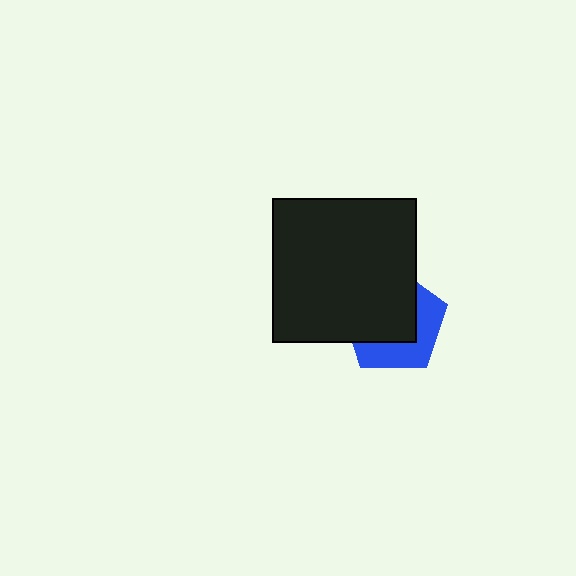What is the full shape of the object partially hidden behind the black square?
The partially hidden object is a blue pentagon.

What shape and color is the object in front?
The object in front is a black square.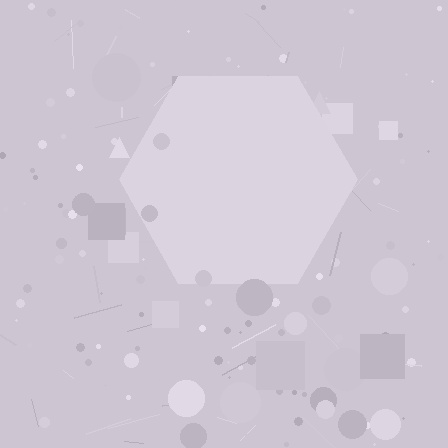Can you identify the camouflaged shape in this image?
The camouflaged shape is a hexagon.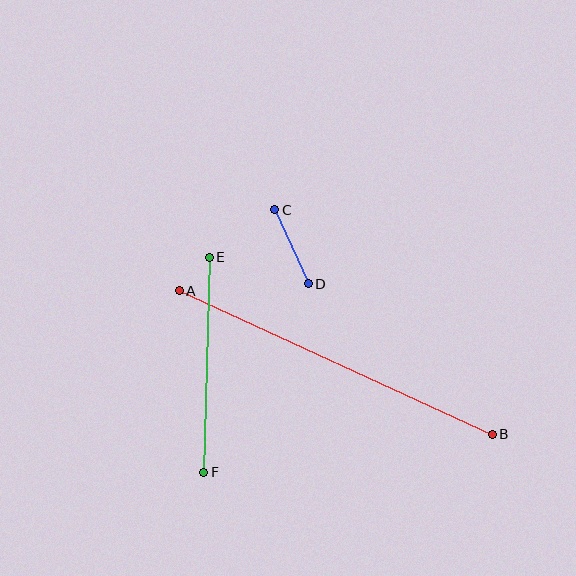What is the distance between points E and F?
The distance is approximately 215 pixels.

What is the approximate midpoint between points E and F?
The midpoint is at approximately (206, 365) pixels.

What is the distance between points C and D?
The distance is approximately 81 pixels.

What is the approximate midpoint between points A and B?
The midpoint is at approximately (336, 363) pixels.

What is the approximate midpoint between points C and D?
The midpoint is at approximately (292, 247) pixels.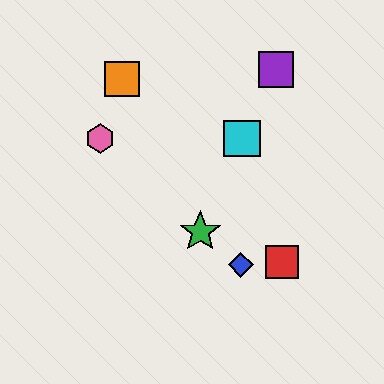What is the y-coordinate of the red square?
The red square is at y≈262.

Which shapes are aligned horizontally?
The yellow hexagon, the cyan square, the pink hexagon are aligned horizontally.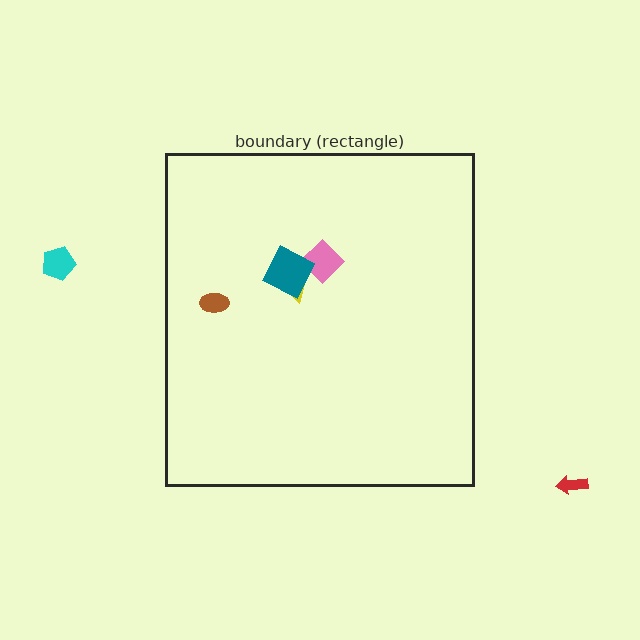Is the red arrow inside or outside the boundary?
Outside.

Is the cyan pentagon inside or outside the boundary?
Outside.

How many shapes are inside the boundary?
4 inside, 2 outside.